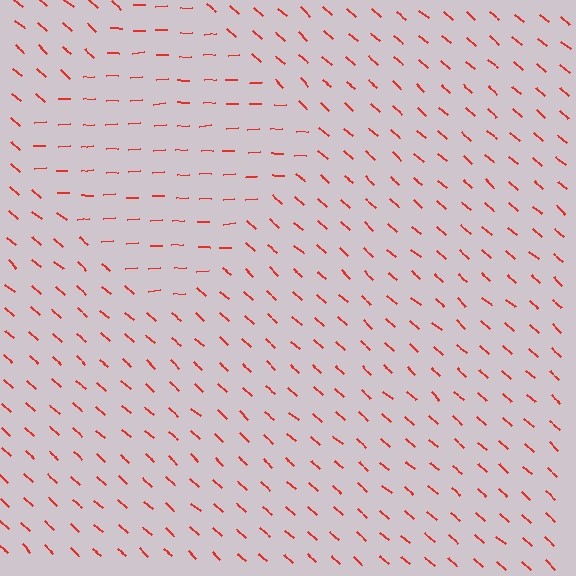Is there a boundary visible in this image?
Yes, there is a texture boundary formed by a change in line orientation.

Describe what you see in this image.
The image is filled with small red line segments. A diamond region in the image has lines oriented differently from the surrounding lines, creating a visible texture boundary.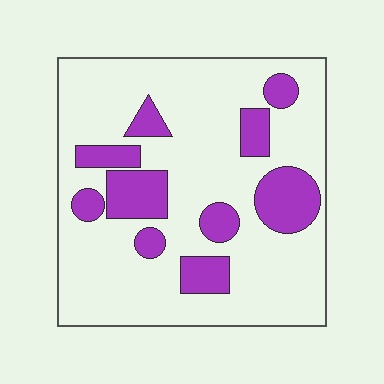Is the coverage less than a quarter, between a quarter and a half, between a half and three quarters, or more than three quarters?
Less than a quarter.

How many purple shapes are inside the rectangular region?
10.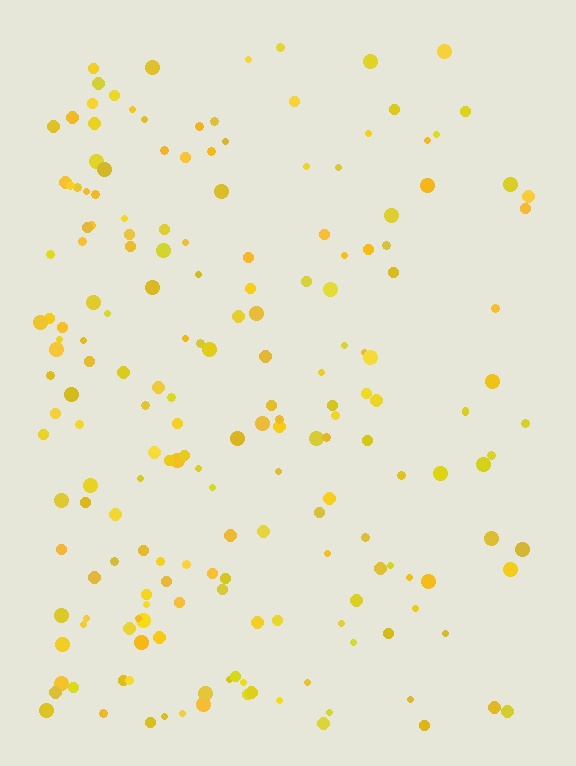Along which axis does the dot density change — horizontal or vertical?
Horizontal.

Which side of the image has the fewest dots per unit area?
The right.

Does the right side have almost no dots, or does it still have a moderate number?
Still a moderate number, just noticeably fewer than the left.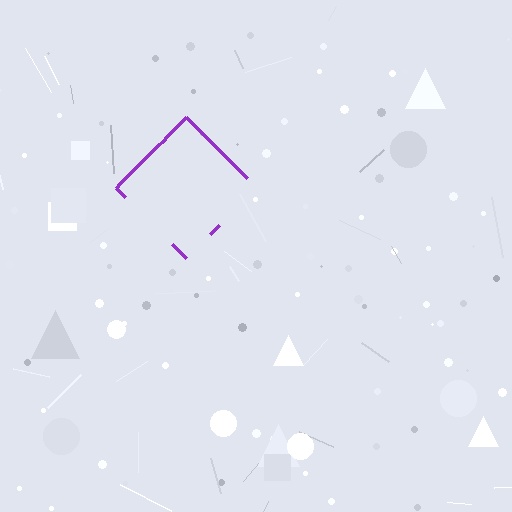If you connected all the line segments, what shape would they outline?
They would outline a diamond.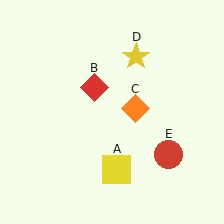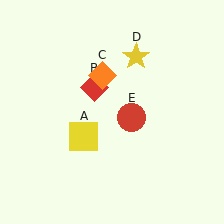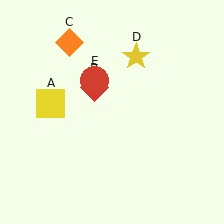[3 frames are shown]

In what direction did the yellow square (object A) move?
The yellow square (object A) moved up and to the left.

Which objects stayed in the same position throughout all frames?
Red diamond (object B) and yellow star (object D) remained stationary.